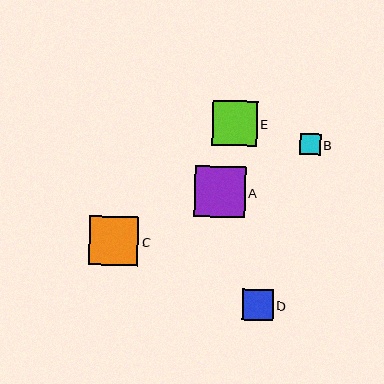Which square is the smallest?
Square B is the smallest with a size of approximately 21 pixels.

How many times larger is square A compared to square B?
Square A is approximately 2.4 times the size of square B.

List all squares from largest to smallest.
From largest to smallest: A, C, E, D, B.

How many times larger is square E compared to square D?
Square E is approximately 1.5 times the size of square D.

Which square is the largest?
Square A is the largest with a size of approximately 51 pixels.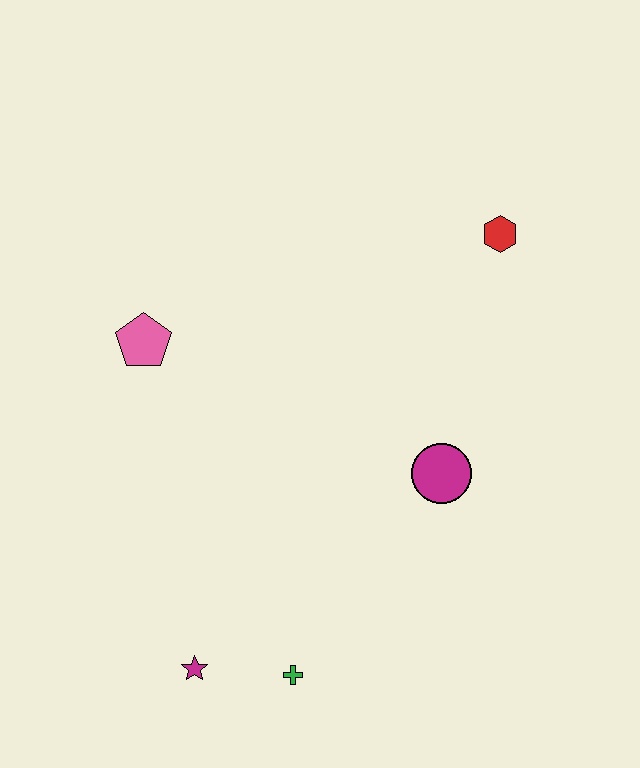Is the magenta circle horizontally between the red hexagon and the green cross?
Yes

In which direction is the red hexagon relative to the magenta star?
The red hexagon is above the magenta star.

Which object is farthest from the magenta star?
The red hexagon is farthest from the magenta star.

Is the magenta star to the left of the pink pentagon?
No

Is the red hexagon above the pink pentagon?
Yes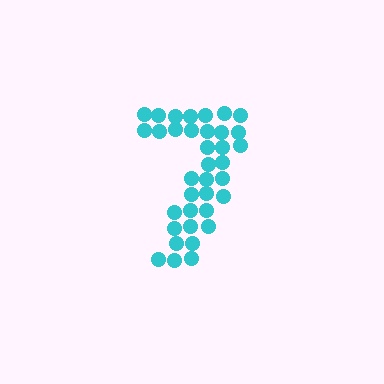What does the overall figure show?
The overall figure shows the digit 7.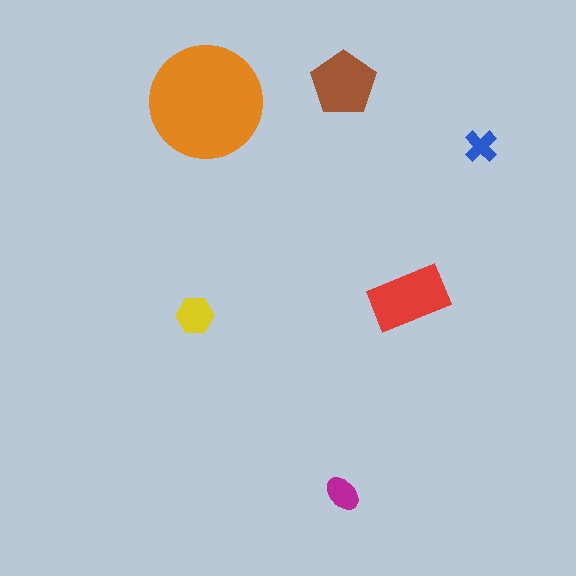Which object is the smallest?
The blue cross.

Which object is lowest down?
The magenta ellipse is bottommost.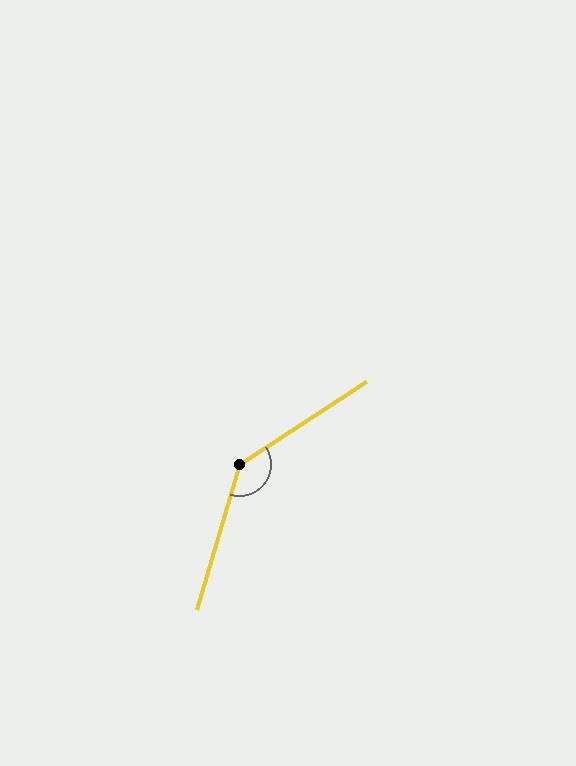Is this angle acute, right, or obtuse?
It is obtuse.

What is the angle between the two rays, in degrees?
Approximately 140 degrees.